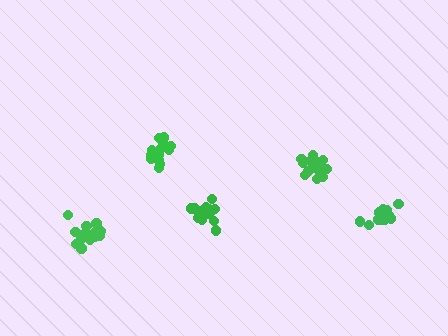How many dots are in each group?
Group 1: 13 dots, Group 2: 15 dots, Group 3: 17 dots, Group 4: 16 dots, Group 5: 15 dots (76 total).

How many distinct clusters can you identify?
There are 5 distinct clusters.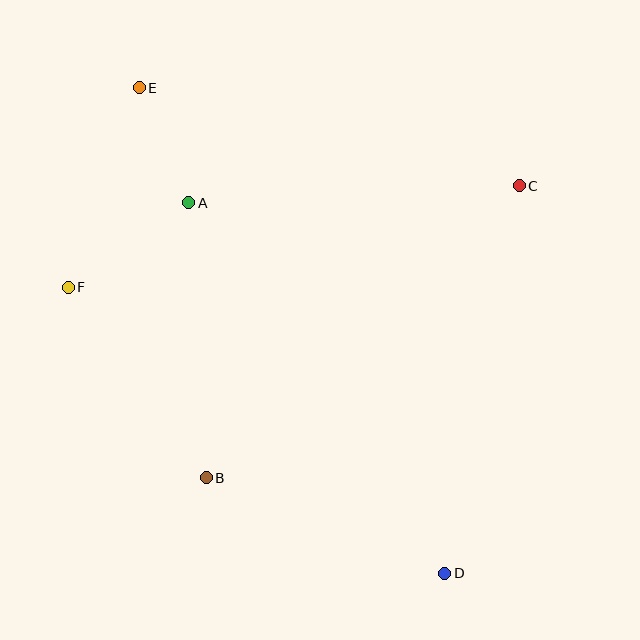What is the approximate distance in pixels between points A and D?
The distance between A and D is approximately 450 pixels.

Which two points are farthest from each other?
Points D and E are farthest from each other.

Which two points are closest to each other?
Points A and E are closest to each other.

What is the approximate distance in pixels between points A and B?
The distance between A and B is approximately 275 pixels.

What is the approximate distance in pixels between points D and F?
The distance between D and F is approximately 473 pixels.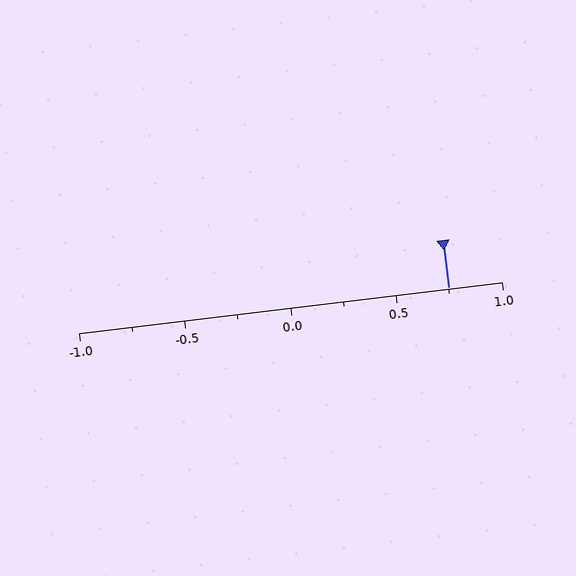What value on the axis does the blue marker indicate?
The marker indicates approximately 0.75.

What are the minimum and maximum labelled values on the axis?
The axis runs from -1.0 to 1.0.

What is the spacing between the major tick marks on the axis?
The major ticks are spaced 0.5 apart.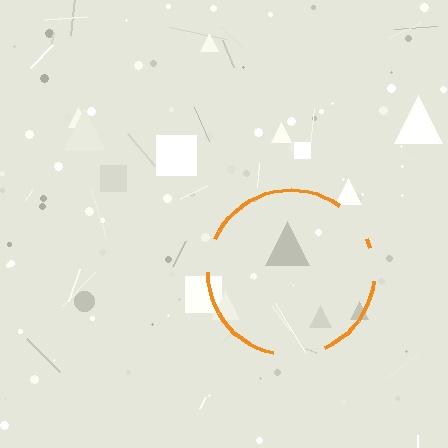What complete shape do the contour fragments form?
The contour fragments form a circle.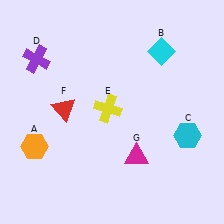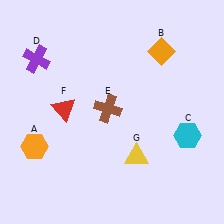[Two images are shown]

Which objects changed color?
B changed from cyan to orange. E changed from yellow to brown. G changed from magenta to yellow.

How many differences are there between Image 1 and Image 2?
There are 3 differences between the two images.